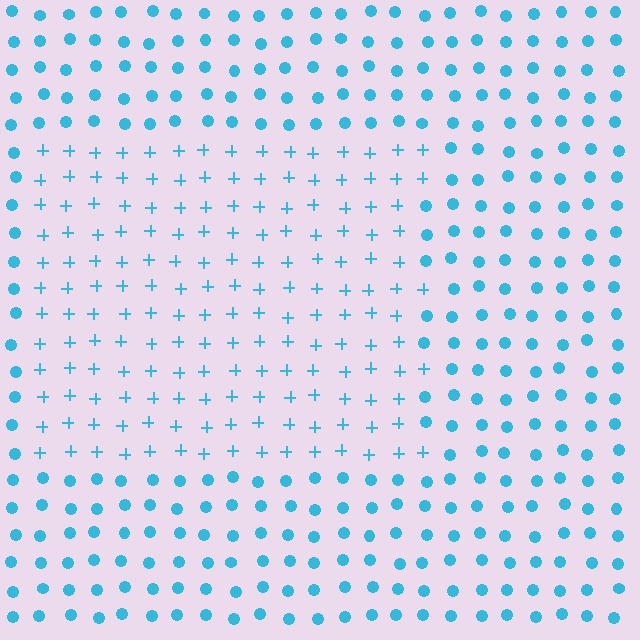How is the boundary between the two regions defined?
The boundary is defined by a change in element shape: plus signs inside vs. circles outside. All elements share the same color and spacing.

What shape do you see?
I see a rectangle.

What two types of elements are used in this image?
The image uses plus signs inside the rectangle region and circles outside it.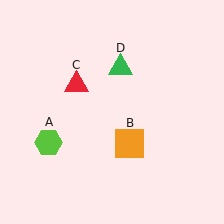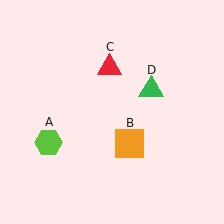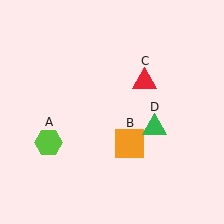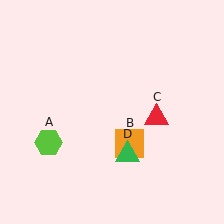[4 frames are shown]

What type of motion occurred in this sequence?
The red triangle (object C), green triangle (object D) rotated clockwise around the center of the scene.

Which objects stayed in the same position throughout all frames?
Lime hexagon (object A) and orange square (object B) remained stationary.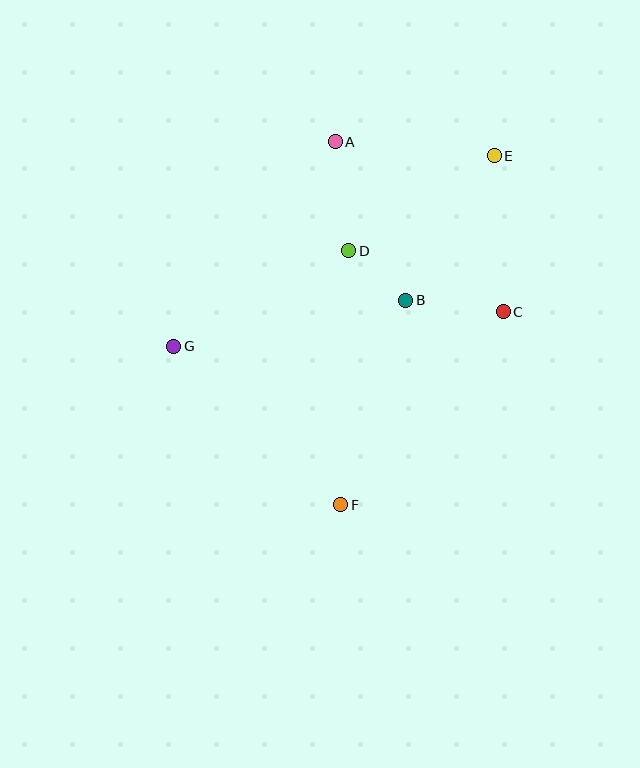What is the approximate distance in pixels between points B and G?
The distance between B and G is approximately 237 pixels.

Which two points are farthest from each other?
Points E and F are farthest from each other.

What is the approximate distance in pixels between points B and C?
The distance between B and C is approximately 98 pixels.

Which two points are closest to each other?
Points B and D are closest to each other.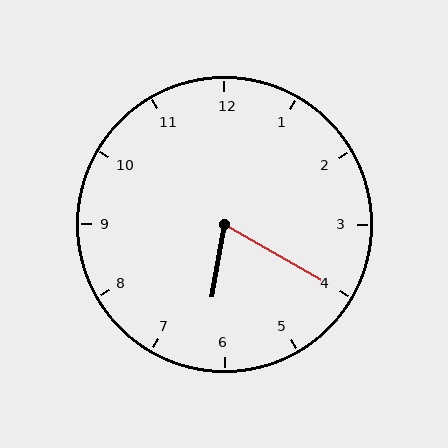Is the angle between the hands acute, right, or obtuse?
It is acute.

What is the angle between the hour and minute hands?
Approximately 70 degrees.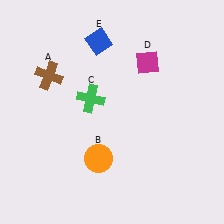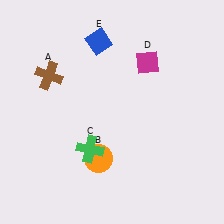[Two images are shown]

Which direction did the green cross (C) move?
The green cross (C) moved down.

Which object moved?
The green cross (C) moved down.